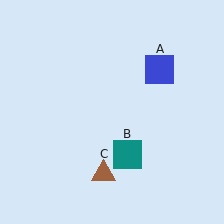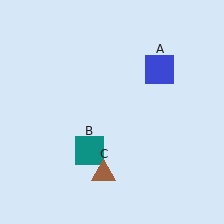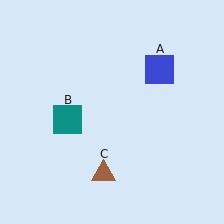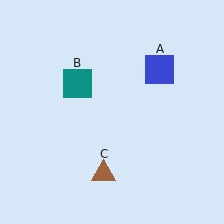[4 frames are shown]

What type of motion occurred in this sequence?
The teal square (object B) rotated clockwise around the center of the scene.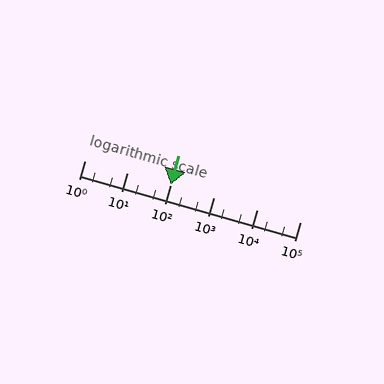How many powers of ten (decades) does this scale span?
The scale spans 5 decades, from 1 to 100000.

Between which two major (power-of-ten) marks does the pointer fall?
The pointer is between 10 and 100.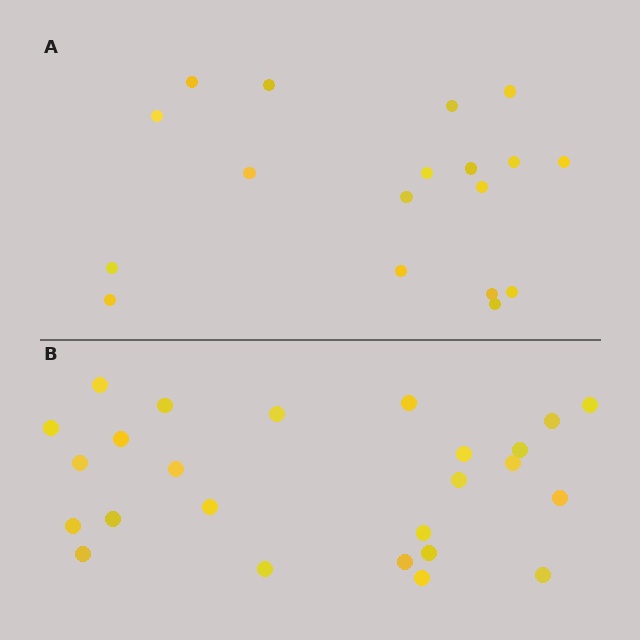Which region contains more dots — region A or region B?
Region B (the bottom region) has more dots.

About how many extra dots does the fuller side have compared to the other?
Region B has roughly 8 or so more dots than region A.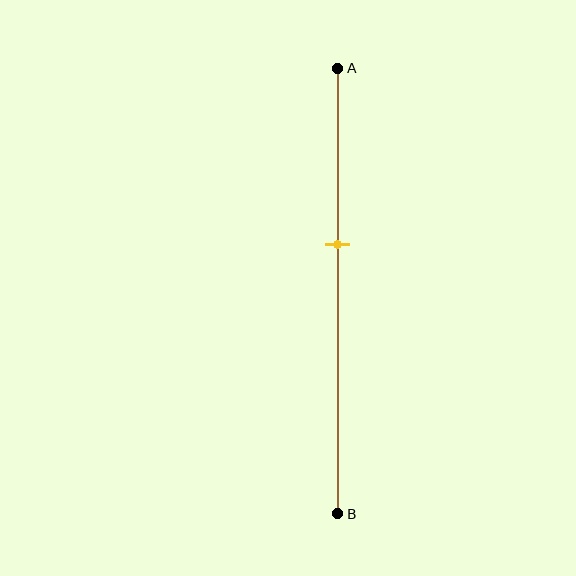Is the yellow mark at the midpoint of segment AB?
No, the mark is at about 40% from A, not at the 50% midpoint.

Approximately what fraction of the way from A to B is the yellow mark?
The yellow mark is approximately 40% of the way from A to B.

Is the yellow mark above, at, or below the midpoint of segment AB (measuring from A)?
The yellow mark is above the midpoint of segment AB.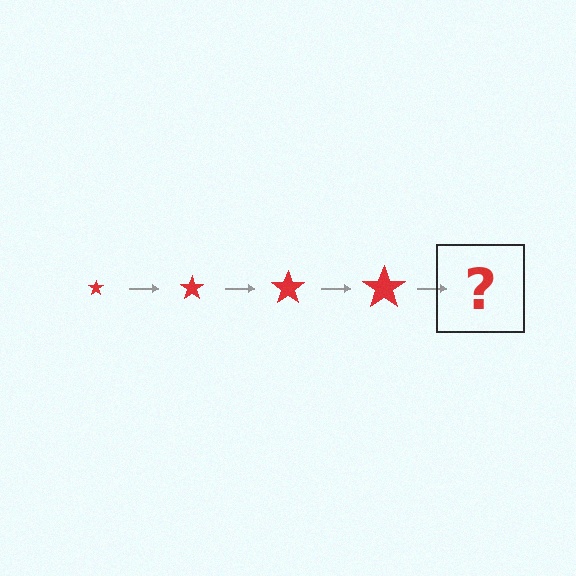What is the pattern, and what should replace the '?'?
The pattern is that the star gets progressively larger each step. The '?' should be a red star, larger than the previous one.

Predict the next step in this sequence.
The next step is a red star, larger than the previous one.